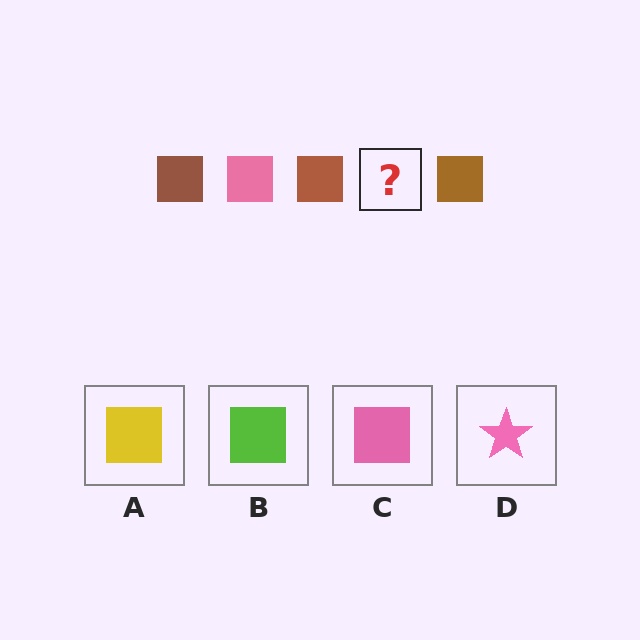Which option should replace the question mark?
Option C.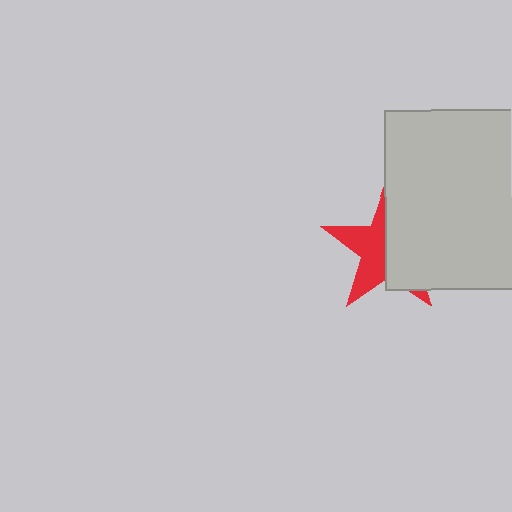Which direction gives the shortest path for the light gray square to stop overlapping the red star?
Moving right gives the shortest separation.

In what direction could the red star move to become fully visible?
The red star could move left. That would shift it out from behind the light gray square entirely.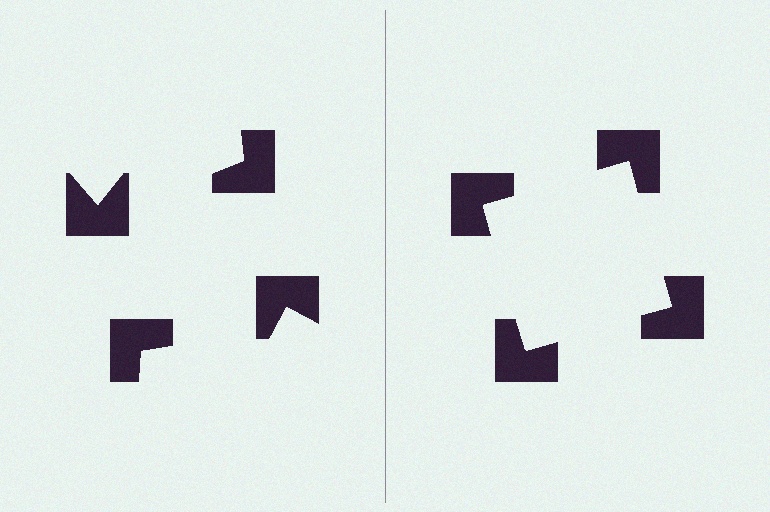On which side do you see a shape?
An illusory square appears on the right side. On the left side the wedge cuts are rotated, so no coherent shape forms.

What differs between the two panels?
The notched squares are positioned identically on both sides; only the wedge orientations differ. On the right they align to a square; on the left they are misaligned.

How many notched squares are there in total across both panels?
8 — 4 on each side.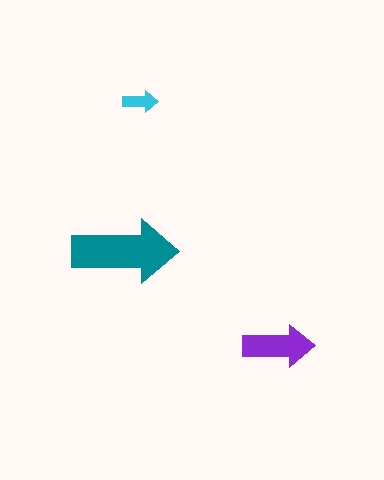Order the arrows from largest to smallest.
the teal one, the purple one, the cyan one.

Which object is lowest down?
The purple arrow is bottommost.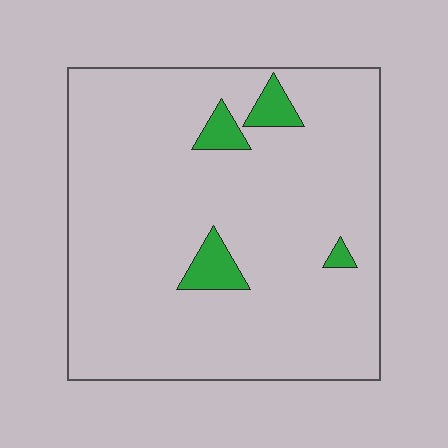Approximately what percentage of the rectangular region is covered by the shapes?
Approximately 5%.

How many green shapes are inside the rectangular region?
4.